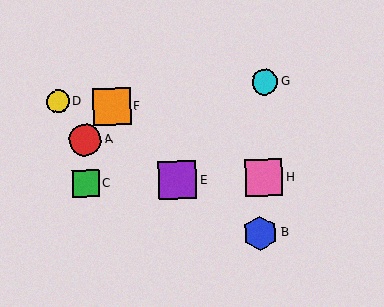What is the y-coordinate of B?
Object B is at y≈233.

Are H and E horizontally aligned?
Yes, both are at y≈177.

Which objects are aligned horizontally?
Objects C, E, H are aligned horizontally.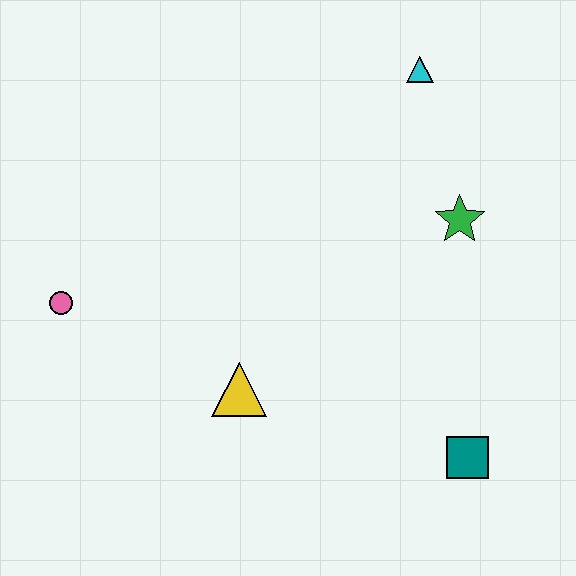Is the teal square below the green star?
Yes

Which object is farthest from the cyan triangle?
The pink circle is farthest from the cyan triangle.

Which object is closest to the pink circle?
The yellow triangle is closest to the pink circle.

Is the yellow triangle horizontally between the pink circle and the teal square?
Yes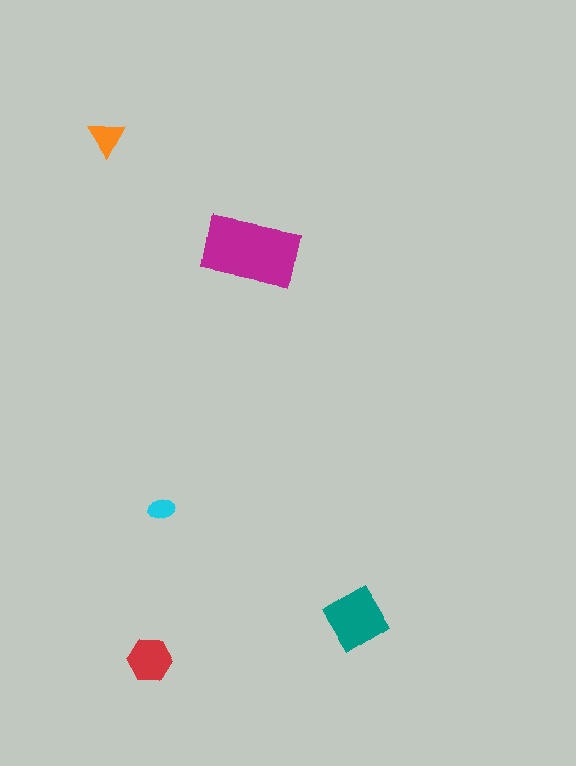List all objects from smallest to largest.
The cyan ellipse, the orange triangle, the red hexagon, the teal diamond, the magenta rectangle.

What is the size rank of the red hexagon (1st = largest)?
3rd.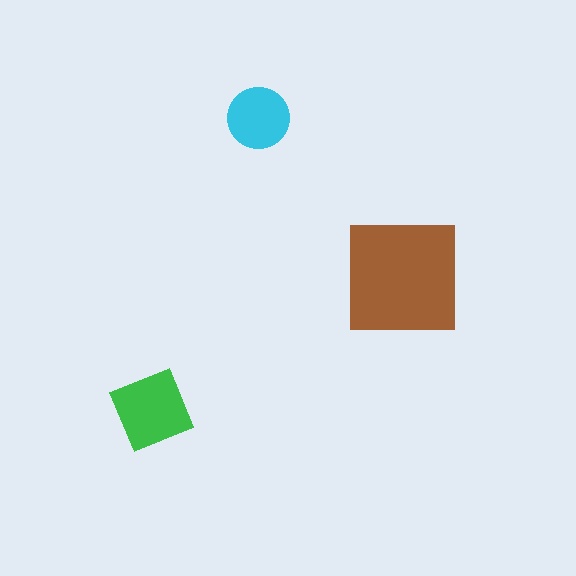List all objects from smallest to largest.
The cyan circle, the green diamond, the brown square.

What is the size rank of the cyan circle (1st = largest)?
3rd.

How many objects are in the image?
There are 3 objects in the image.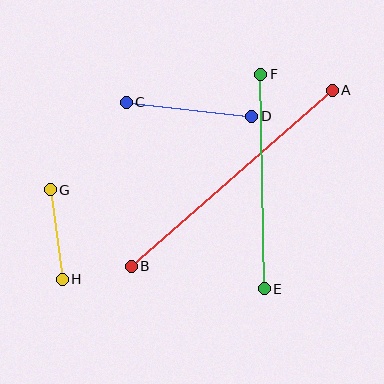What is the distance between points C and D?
The distance is approximately 127 pixels.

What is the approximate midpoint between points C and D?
The midpoint is at approximately (189, 109) pixels.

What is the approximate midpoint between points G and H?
The midpoint is at approximately (56, 235) pixels.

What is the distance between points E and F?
The distance is approximately 214 pixels.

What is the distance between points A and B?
The distance is approximately 268 pixels.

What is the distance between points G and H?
The distance is approximately 90 pixels.